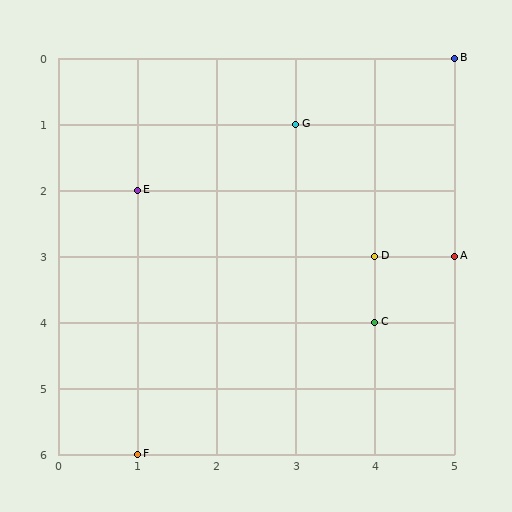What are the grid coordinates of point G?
Point G is at grid coordinates (3, 1).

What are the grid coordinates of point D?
Point D is at grid coordinates (4, 3).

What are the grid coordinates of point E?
Point E is at grid coordinates (1, 2).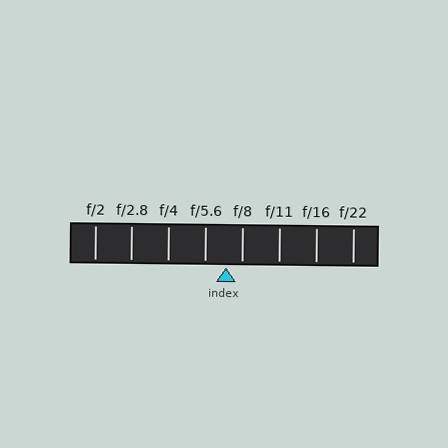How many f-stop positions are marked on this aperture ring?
There are 8 f-stop positions marked.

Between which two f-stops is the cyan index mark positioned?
The index mark is between f/5.6 and f/8.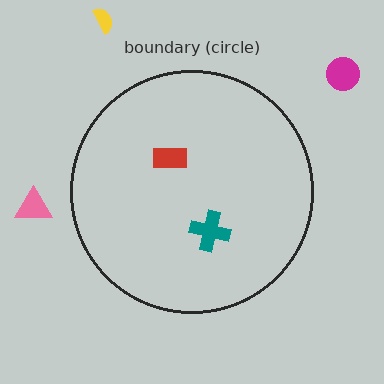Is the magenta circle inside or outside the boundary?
Outside.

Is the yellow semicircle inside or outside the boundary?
Outside.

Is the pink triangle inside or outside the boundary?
Outside.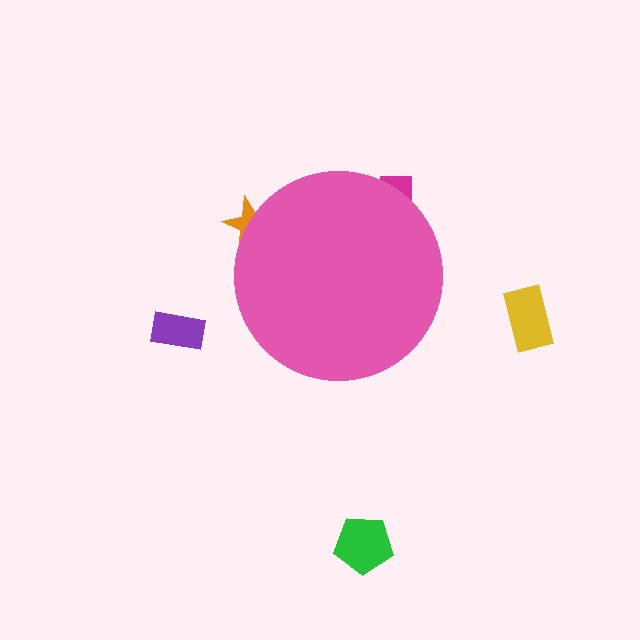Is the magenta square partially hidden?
Yes, the magenta square is partially hidden behind the pink circle.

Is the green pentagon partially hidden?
No, the green pentagon is fully visible.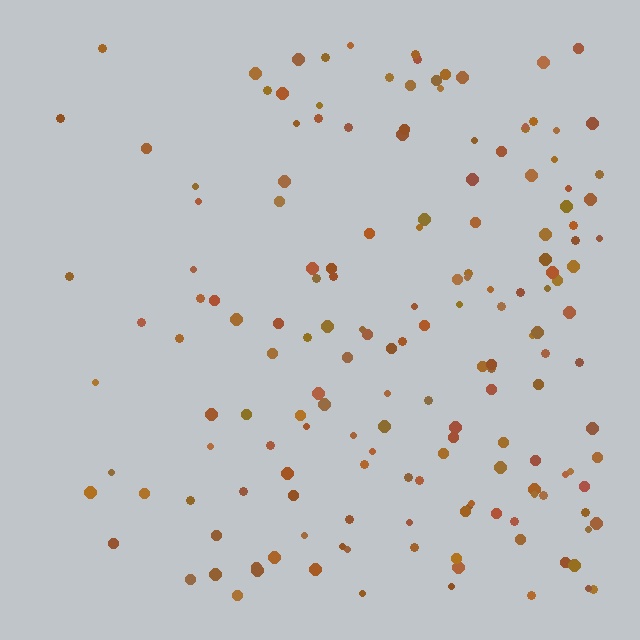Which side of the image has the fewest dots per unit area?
The left.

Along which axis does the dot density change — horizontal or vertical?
Horizontal.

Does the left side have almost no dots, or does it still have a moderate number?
Still a moderate number, just noticeably fewer than the right.